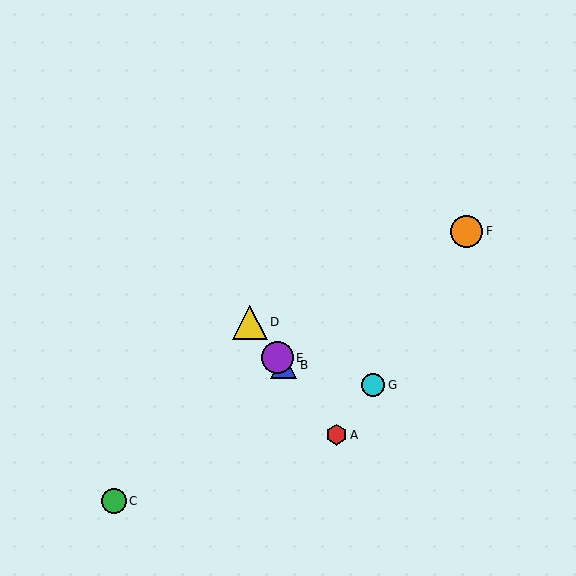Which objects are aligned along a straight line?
Objects A, B, D, E are aligned along a straight line.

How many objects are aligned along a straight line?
4 objects (A, B, D, E) are aligned along a straight line.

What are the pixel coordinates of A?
Object A is at (337, 435).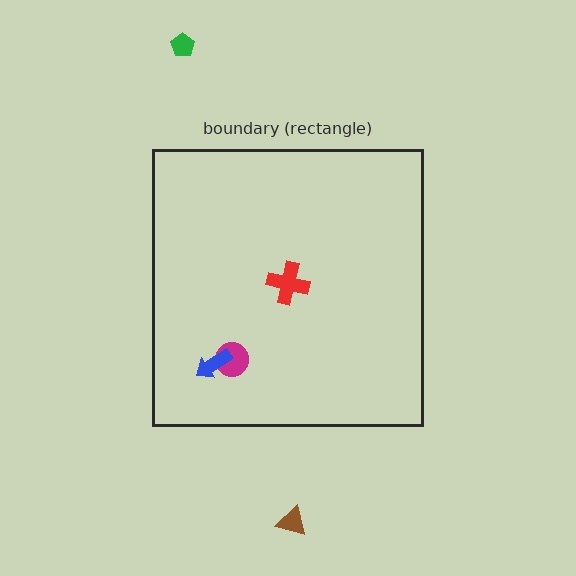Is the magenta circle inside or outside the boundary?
Inside.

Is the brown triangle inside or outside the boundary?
Outside.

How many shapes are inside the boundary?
3 inside, 2 outside.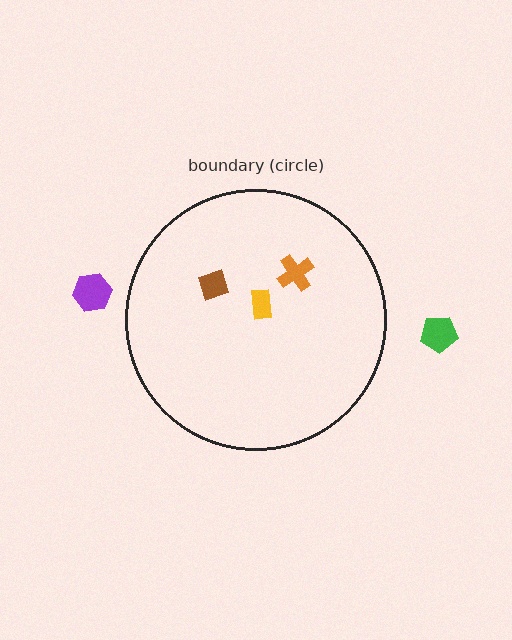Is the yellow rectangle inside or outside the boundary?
Inside.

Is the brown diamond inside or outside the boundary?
Inside.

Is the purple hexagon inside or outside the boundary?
Outside.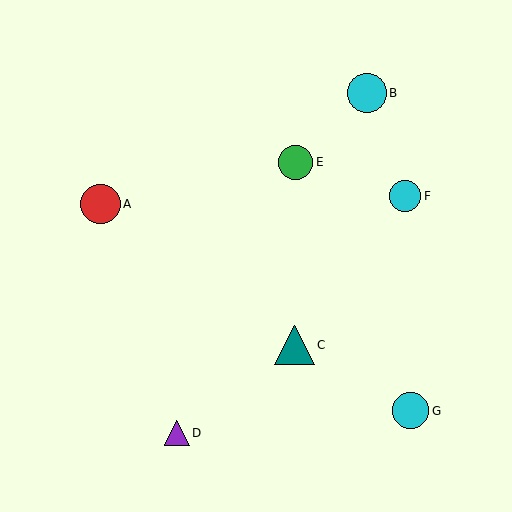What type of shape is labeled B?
Shape B is a cyan circle.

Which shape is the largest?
The teal triangle (labeled C) is the largest.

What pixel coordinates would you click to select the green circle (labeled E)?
Click at (296, 162) to select the green circle E.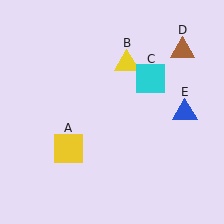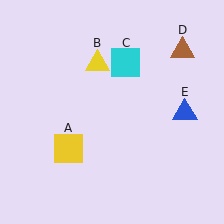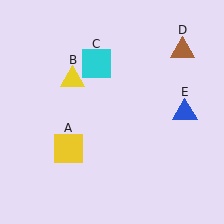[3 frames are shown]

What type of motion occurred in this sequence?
The yellow triangle (object B), cyan square (object C) rotated counterclockwise around the center of the scene.